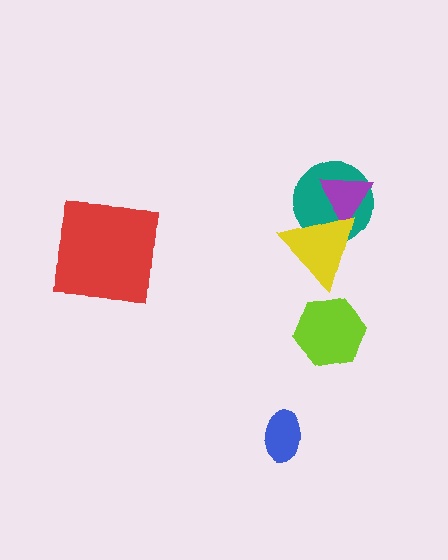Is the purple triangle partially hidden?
Yes, it is partially covered by another shape.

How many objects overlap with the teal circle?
2 objects overlap with the teal circle.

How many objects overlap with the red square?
0 objects overlap with the red square.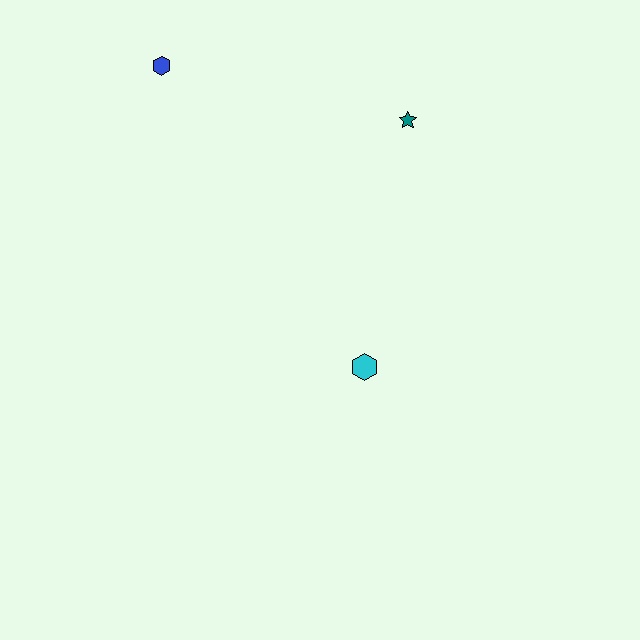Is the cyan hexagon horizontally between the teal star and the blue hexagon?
Yes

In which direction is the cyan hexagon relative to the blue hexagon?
The cyan hexagon is below the blue hexagon.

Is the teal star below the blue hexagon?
Yes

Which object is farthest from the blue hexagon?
The cyan hexagon is farthest from the blue hexagon.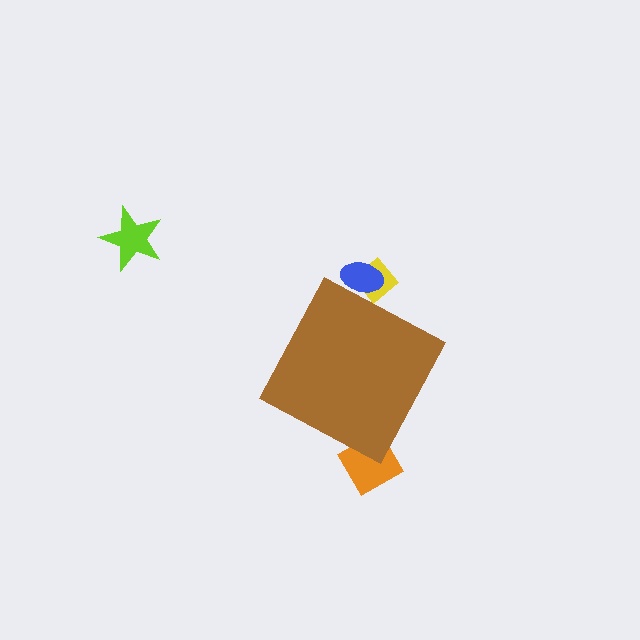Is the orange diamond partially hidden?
Yes, the orange diamond is partially hidden behind the brown diamond.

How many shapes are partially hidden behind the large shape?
3 shapes are partially hidden.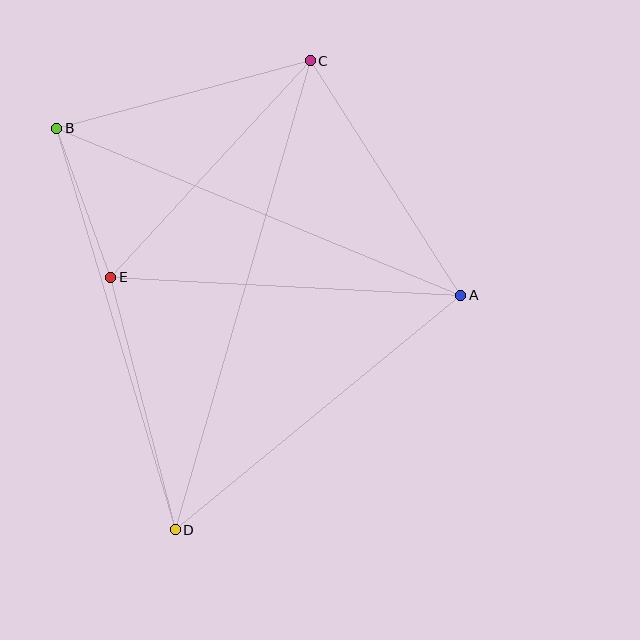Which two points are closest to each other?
Points B and E are closest to each other.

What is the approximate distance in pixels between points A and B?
The distance between A and B is approximately 437 pixels.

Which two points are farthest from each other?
Points C and D are farthest from each other.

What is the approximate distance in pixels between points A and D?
The distance between A and D is approximately 369 pixels.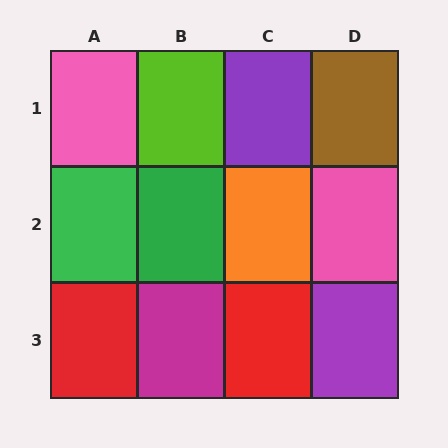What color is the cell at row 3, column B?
Magenta.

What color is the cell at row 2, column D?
Pink.